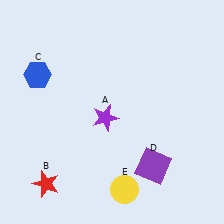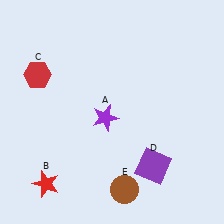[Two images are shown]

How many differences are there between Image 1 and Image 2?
There are 2 differences between the two images.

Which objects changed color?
C changed from blue to red. E changed from yellow to brown.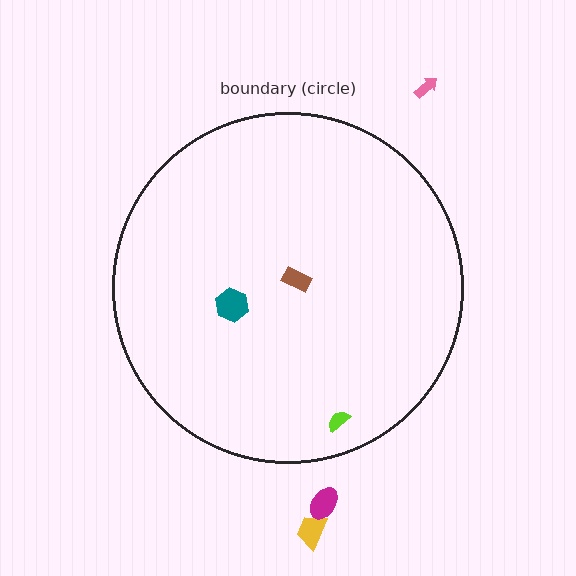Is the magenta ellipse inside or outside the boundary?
Outside.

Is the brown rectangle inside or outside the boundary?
Inside.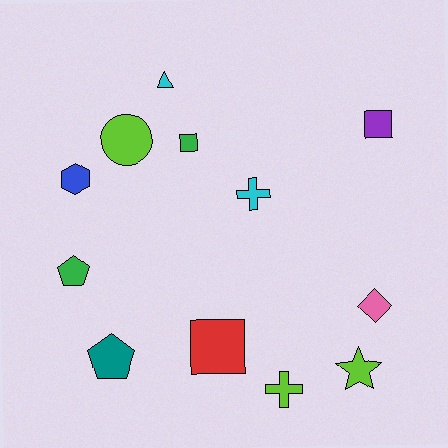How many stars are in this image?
There is 1 star.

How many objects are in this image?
There are 12 objects.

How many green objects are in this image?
There are 2 green objects.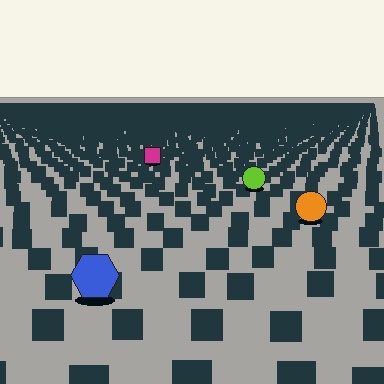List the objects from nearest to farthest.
From nearest to farthest: the blue hexagon, the orange circle, the lime circle, the magenta square.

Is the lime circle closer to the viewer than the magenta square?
Yes. The lime circle is closer — you can tell from the texture gradient: the ground texture is coarser near it.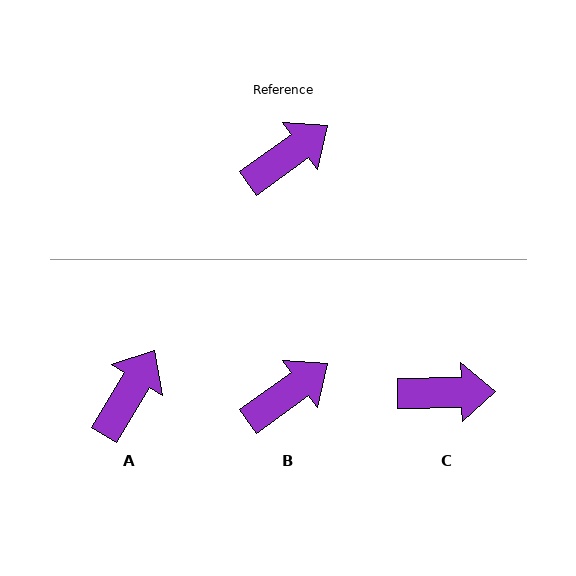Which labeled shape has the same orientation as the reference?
B.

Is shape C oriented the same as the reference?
No, it is off by about 35 degrees.